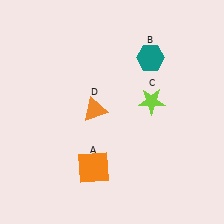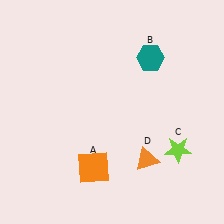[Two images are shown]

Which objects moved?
The objects that moved are: the lime star (C), the orange triangle (D).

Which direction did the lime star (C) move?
The lime star (C) moved down.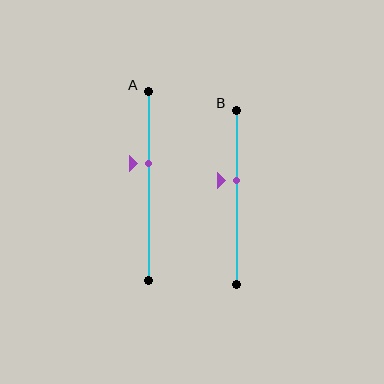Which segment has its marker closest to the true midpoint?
Segment B has its marker closest to the true midpoint.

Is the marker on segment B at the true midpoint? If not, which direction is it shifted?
No, the marker on segment B is shifted upward by about 9% of the segment length.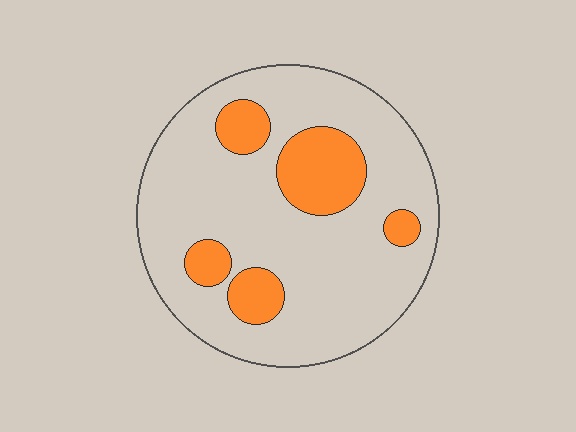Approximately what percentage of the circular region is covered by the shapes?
Approximately 20%.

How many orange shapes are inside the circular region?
5.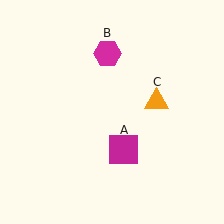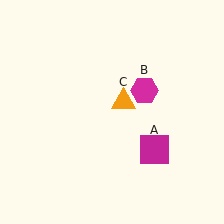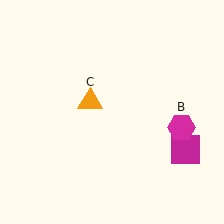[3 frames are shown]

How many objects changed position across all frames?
3 objects changed position: magenta square (object A), magenta hexagon (object B), orange triangle (object C).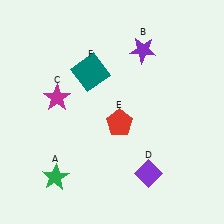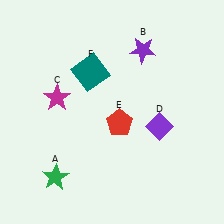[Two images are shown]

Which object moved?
The purple diamond (D) moved up.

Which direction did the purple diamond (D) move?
The purple diamond (D) moved up.